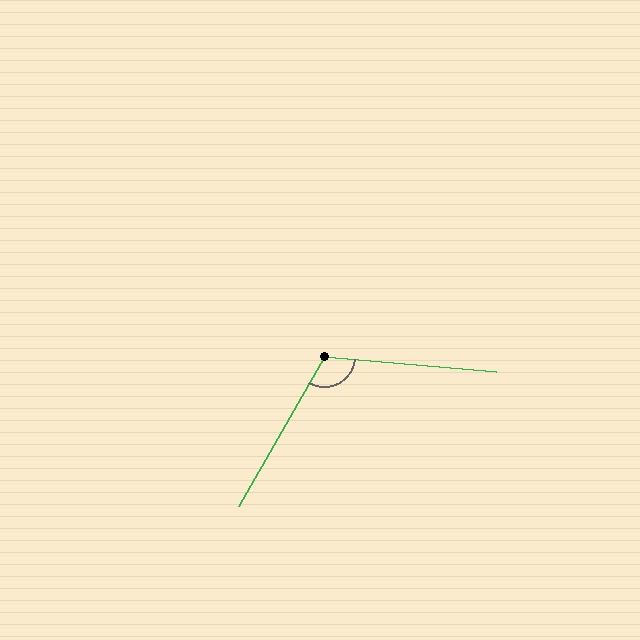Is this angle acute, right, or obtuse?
It is obtuse.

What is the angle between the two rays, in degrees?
Approximately 115 degrees.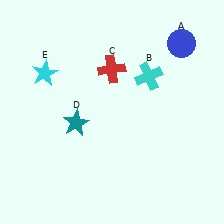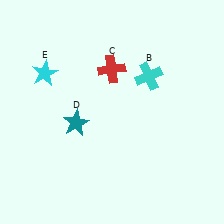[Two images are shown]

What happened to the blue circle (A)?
The blue circle (A) was removed in Image 2. It was in the top-right area of Image 1.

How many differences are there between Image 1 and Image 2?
There is 1 difference between the two images.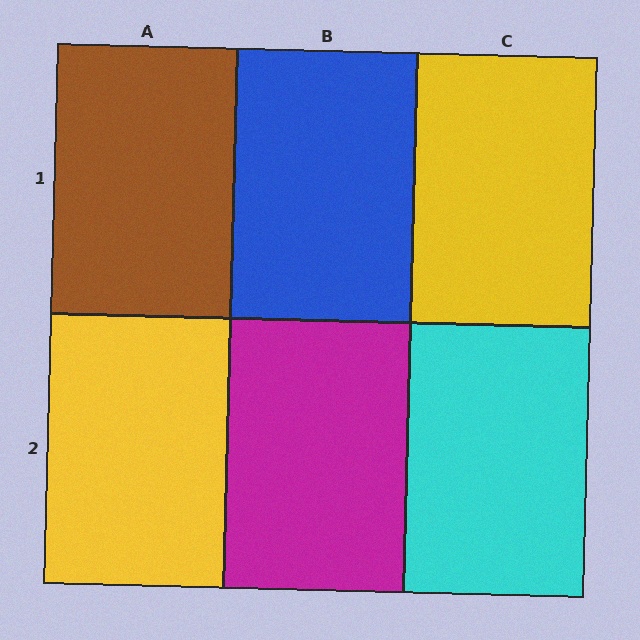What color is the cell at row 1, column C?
Yellow.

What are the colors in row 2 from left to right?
Yellow, magenta, cyan.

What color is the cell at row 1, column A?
Brown.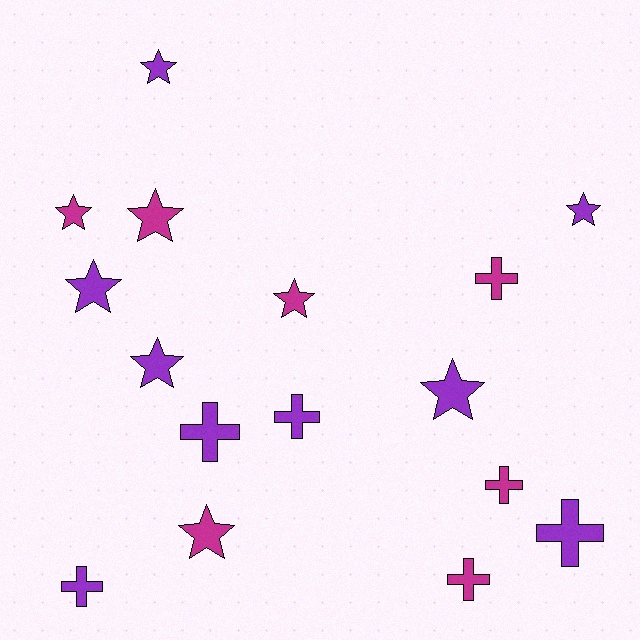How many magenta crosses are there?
There are 3 magenta crosses.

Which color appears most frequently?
Purple, with 9 objects.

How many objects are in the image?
There are 16 objects.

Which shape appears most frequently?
Star, with 9 objects.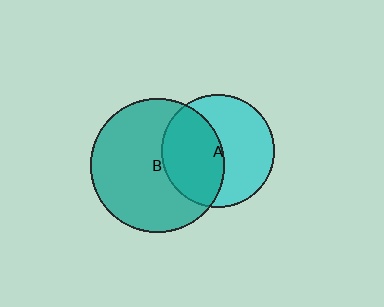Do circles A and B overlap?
Yes.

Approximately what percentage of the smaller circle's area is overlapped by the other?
Approximately 45%.